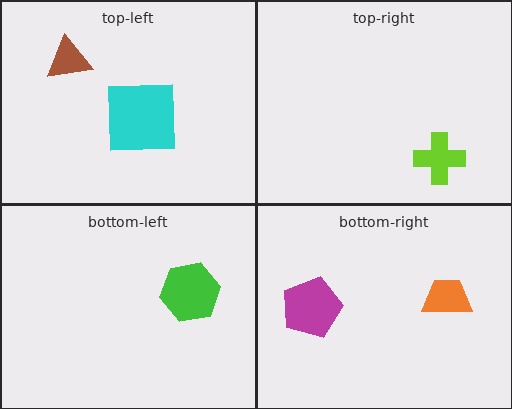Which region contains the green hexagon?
The bottom-left region.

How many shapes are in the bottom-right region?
2.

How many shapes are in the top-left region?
2.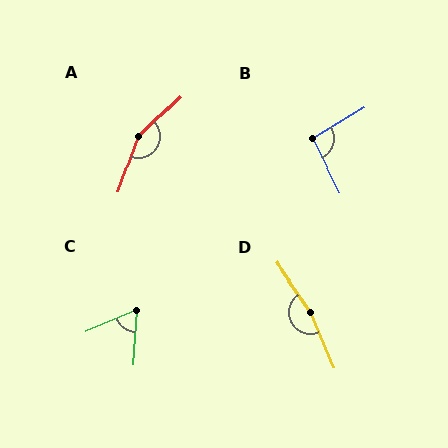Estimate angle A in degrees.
Approximately 152 degrees.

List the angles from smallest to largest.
C (64°), B (94°), A (152°), D (168°).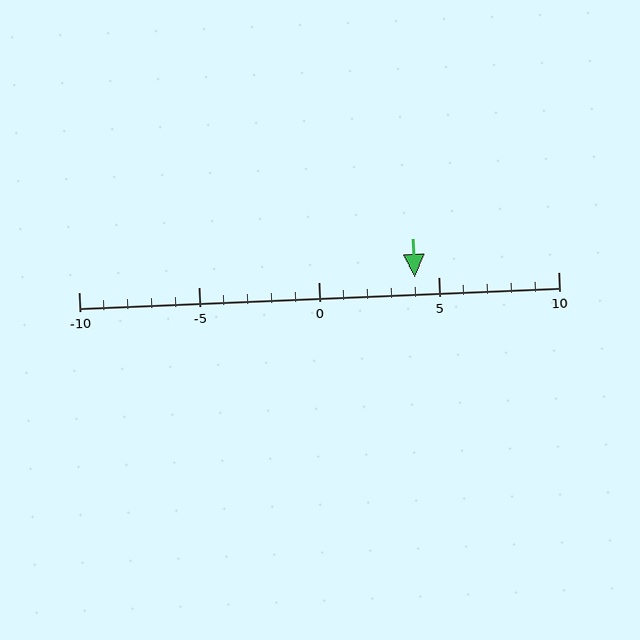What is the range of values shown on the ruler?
The ruler shows values from -10 to 10.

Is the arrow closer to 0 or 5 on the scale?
The arrow is closer to 5.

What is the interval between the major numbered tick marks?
The major tick marks are spaced 5 units apart.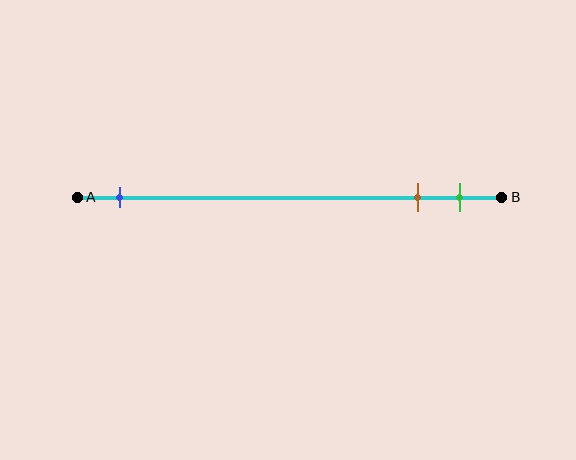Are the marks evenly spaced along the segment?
No, the marks are not evenly spaced.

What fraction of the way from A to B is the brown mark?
The brown mark is approximately 80% (0.8) of the way from A to B.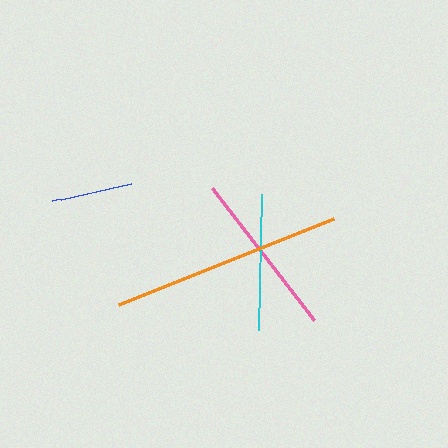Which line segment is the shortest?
The blue line is the shortest at approximately 81 pixels.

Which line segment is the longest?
The orange line is the longest at approximately 232 pixels.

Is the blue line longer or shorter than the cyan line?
The cyan line is longer than the blue line.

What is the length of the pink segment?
The pink segment is approximately 167 pixels long.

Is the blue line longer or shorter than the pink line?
The pink line is longer than the blue line.